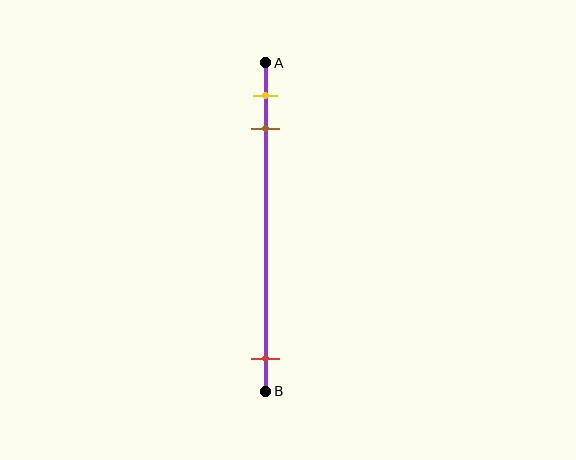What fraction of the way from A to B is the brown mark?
The brown mark is approximately 20% (0.2) of the way from A to B.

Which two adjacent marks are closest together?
The yellow and brown marks are the closest adjacent pair.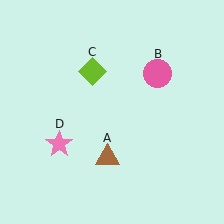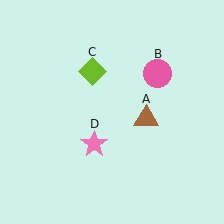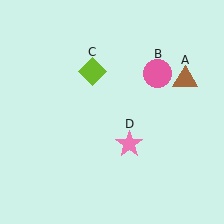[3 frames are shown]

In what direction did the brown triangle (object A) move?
The brown triangle (object A) moved up and to the right.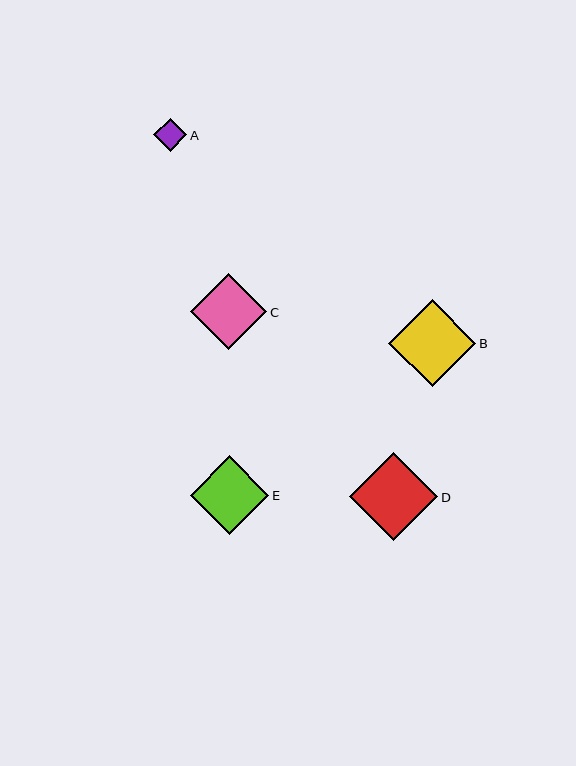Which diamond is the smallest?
Diamond A is the smallest with a size of approximately 33 pixels.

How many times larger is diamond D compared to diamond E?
Diamond D is approximately 1.1 times the size of diamond E.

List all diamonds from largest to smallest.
From largest to smallest: D, B, E, C, A.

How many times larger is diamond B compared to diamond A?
Diamond B is approximately 2.7 times the size of diamond A.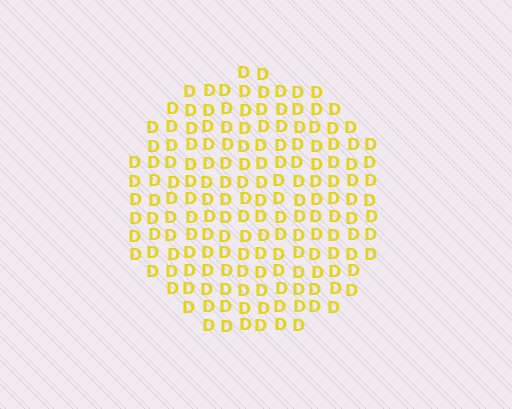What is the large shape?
The large shape is a circle.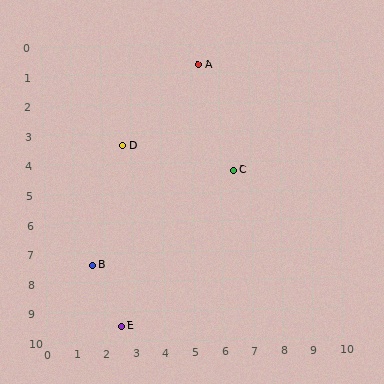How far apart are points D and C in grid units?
Points D and C are about 3.8 grid units apart.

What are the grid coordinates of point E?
Point E is at approximately (2.5, 9.5).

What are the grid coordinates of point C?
Point C is at approximately (6.4, 4.3).